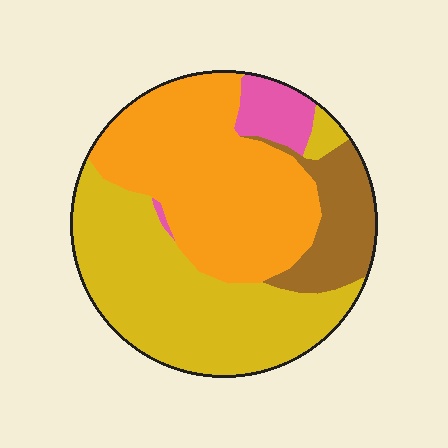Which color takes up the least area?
Pink, at roughly 5%.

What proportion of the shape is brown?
Brown takes up about one eighth (1/8) of the shape.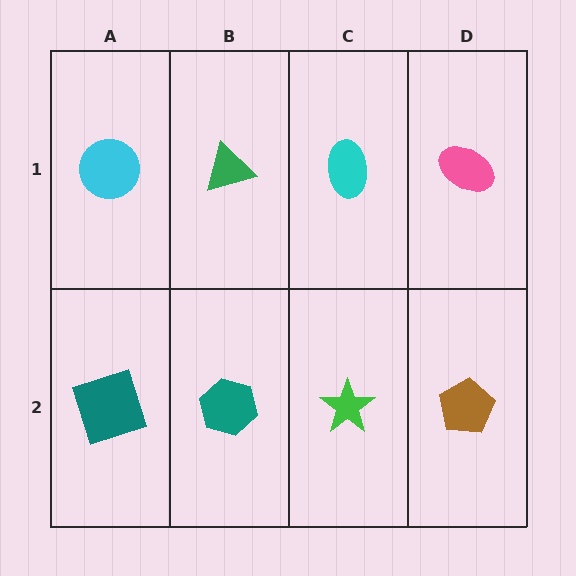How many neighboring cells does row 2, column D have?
2.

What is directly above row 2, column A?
A cyan circle.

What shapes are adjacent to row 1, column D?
A brown pentagon (row 2, column D), a cyan ellipse (row 1, column C).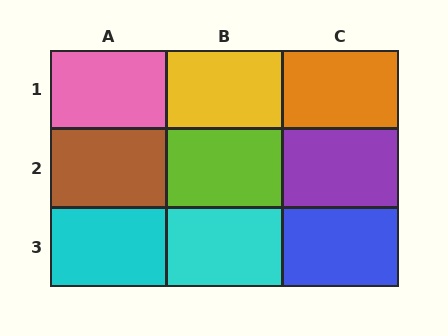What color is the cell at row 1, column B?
Yellow.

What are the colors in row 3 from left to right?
Cyan, cyan, blue.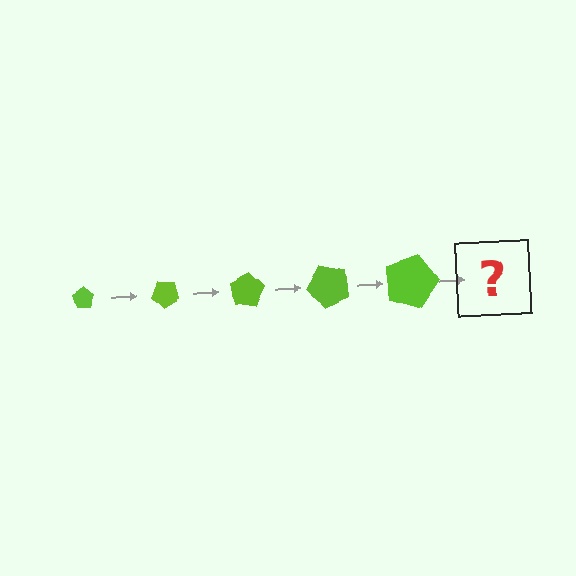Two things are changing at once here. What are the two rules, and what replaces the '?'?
The two rules are that the pentagon grows larger each step and it rotates 40 degrees each step. The '?' should be a pentagon, larger than the previous one and rotated 200 degrees from the start.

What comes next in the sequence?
The next element should be a pentagon, larger than the previous one and rotated 200 degrees from the start.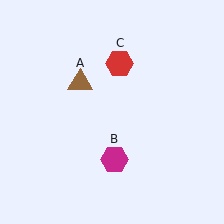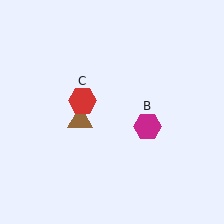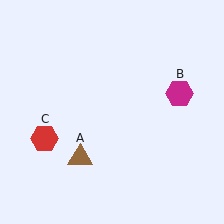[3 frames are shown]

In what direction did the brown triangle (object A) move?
The brown triangle (object A) moved down.